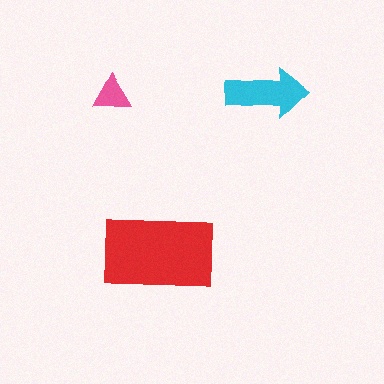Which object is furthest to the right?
The cyan arrow is rightmost.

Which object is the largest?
The red rectangle.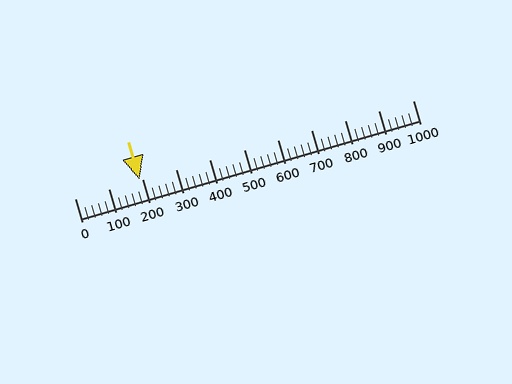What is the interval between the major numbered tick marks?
The major tick marks are spaced 100 units apart.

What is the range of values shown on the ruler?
The ruler shows values from 0 to 1000.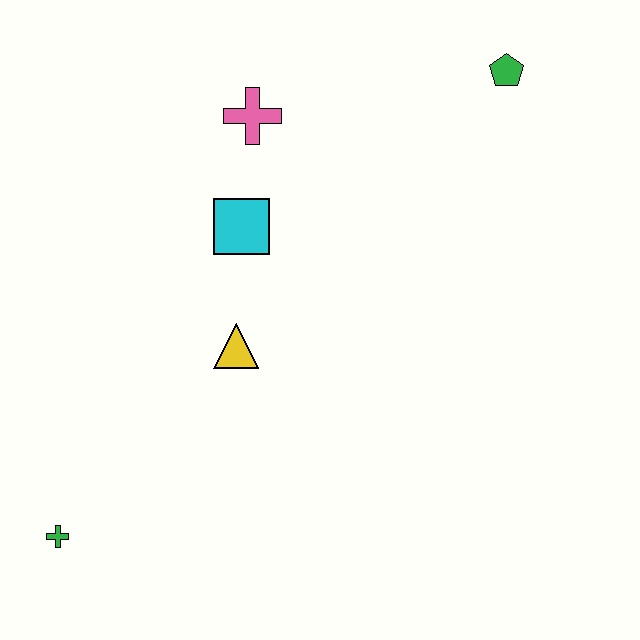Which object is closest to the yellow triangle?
The cyan square is closest to the yellow triangle.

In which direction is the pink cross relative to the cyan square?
The pink cross is above the cyan square.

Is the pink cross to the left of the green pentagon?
Yes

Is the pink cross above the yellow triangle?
Yes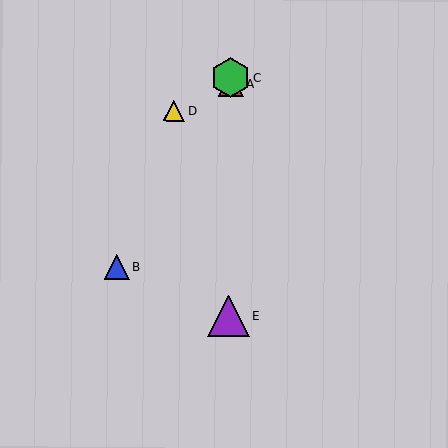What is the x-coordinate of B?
Object B is at x≈116.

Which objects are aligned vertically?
Objects A, C, E are aligned vertically.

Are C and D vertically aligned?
No, C is at x≈231 and D is at x≈174.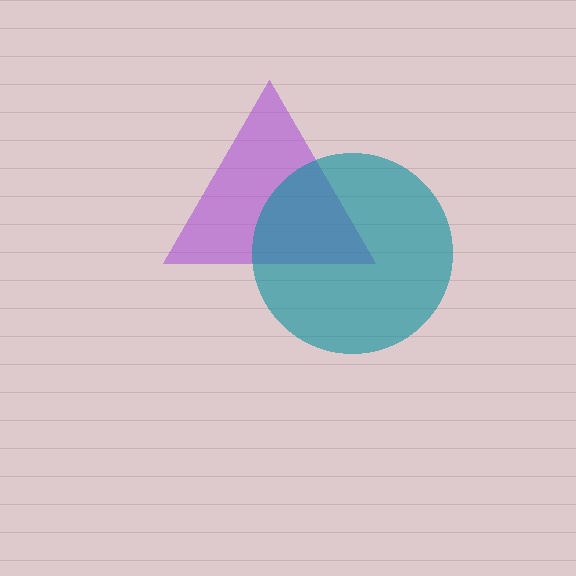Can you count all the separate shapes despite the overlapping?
Yes, there are 2 separate shapes.